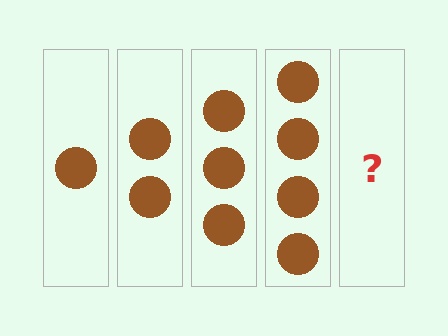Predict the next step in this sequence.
The next step is 5 circles.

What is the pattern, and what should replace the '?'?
The pattern is that each step adds one more circle. The '?' should be 5 circles.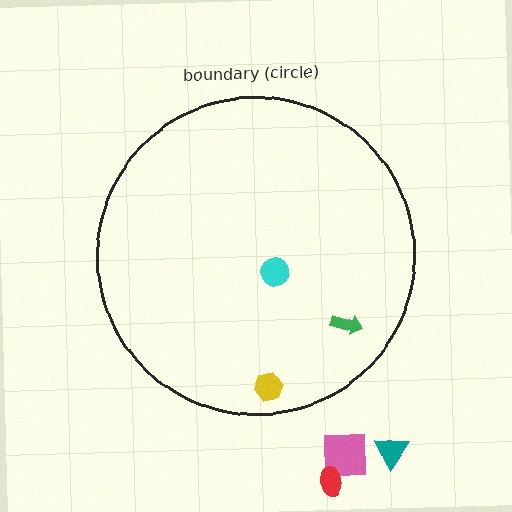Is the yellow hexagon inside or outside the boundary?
Inside.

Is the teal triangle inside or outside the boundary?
Outside.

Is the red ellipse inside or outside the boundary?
Outside.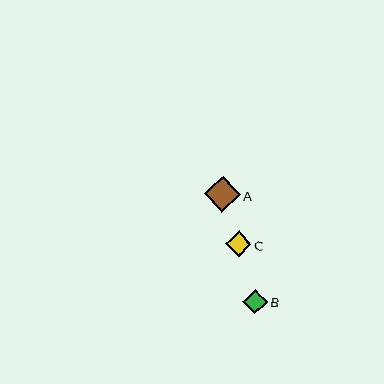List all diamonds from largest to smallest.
From largest to smallest: A, C, B.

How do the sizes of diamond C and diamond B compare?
Diamond C and diamond B are approximately the same size.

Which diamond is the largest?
Diamond A is the largest with a size of approximately 36 pixels.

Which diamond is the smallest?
Diamond B is the smallest with a size of approximately 24 pixels.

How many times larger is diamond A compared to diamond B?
Diamond A is approximately 1.5 times the size of diamond B.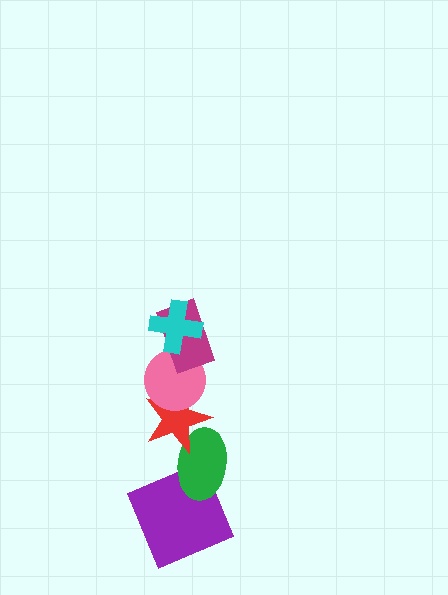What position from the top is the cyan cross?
The cyan cross is 1st from the top.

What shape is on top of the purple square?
The green ellipse is on top of the purple square.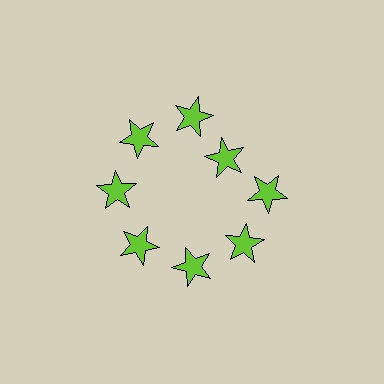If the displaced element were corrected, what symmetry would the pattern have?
It would have 8-fold rotational symmetry — the pattern would map onto itself every 45 degrees.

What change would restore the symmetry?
The symmetry would be restored by moving it outward, back onto the ring so that all 8 stars sit at equal angles and equal distance from the center.